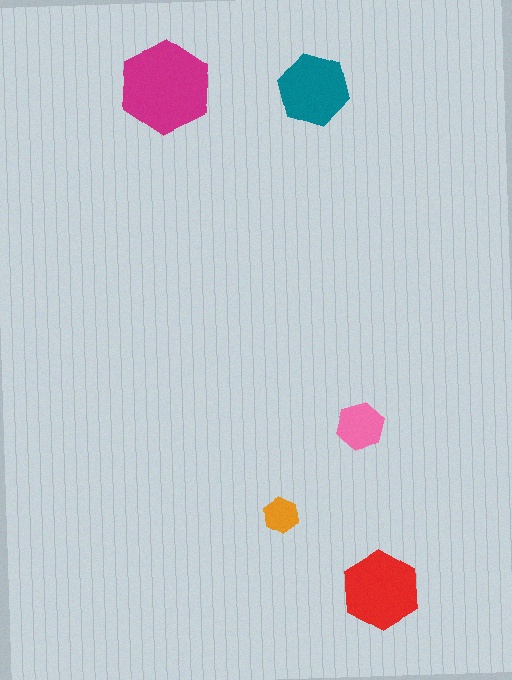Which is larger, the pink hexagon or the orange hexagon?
The pink one.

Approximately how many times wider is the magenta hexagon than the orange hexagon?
About 2.5 times wider.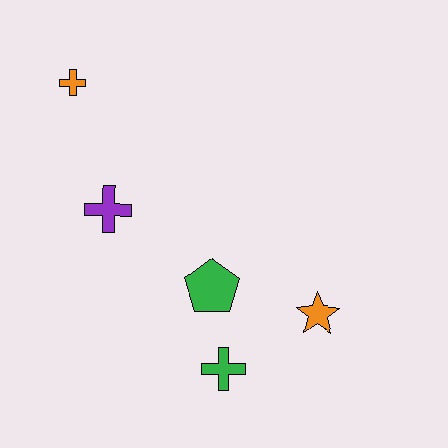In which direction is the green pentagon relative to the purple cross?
The green pentagon is to the right of the purple cross.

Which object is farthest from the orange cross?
The orange star is farthest from the orange cross.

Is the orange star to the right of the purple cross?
Yes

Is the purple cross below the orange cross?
Yes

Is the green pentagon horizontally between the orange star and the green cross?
No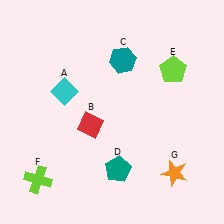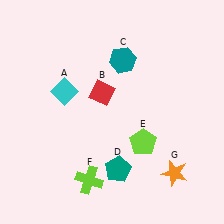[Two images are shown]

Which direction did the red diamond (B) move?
The red diamond (B) moved up.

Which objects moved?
The objects that moved are: the red diamond (B), the lime pentagon (E), the lime cross (F).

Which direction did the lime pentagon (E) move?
The lime pentagon (E) moved down.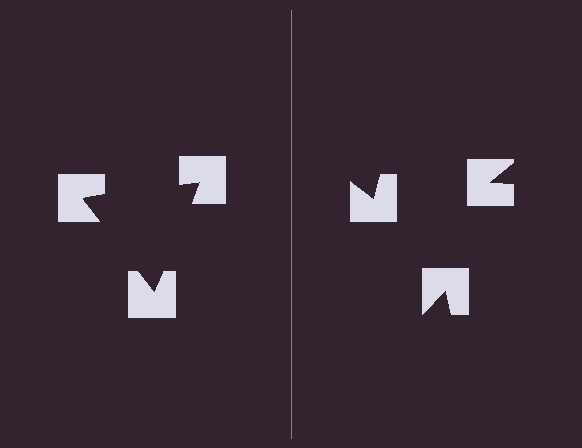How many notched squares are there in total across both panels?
6 — 3 on each side.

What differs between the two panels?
The notched squares are positioned identically on both sides; only the wedge orientations differ. On the left they align to a triangle; on the right they are misaligned.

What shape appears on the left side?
An illusory triangle.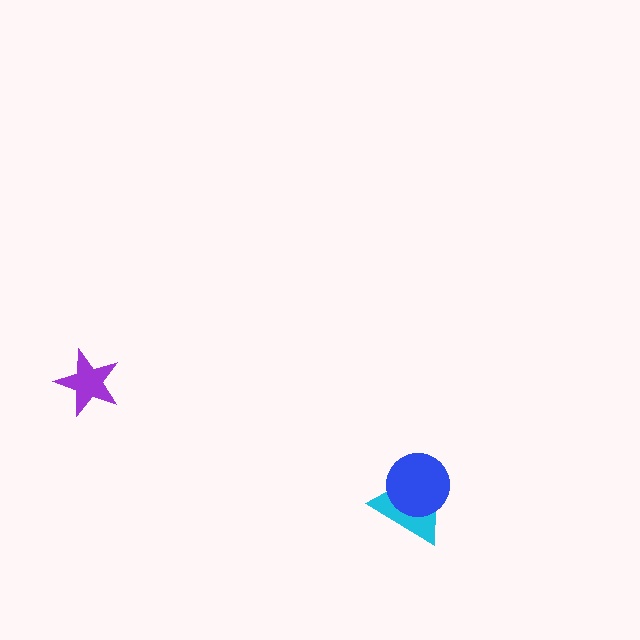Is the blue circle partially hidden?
No, no other shape covers it.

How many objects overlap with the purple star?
0 objects overlap with the purple star.